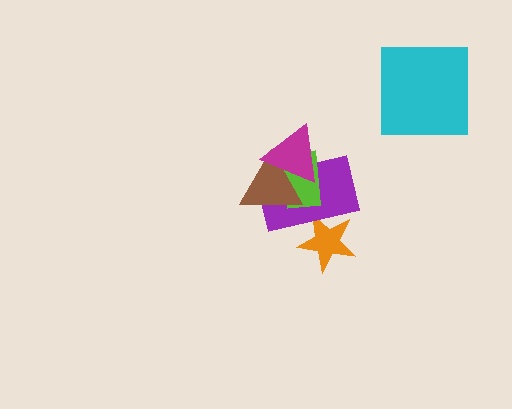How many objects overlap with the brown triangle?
3 objects overlap with the brown triangle.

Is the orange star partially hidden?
Yes, it is partially covered by another shape.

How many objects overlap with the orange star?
1 object overlaps with the orange star.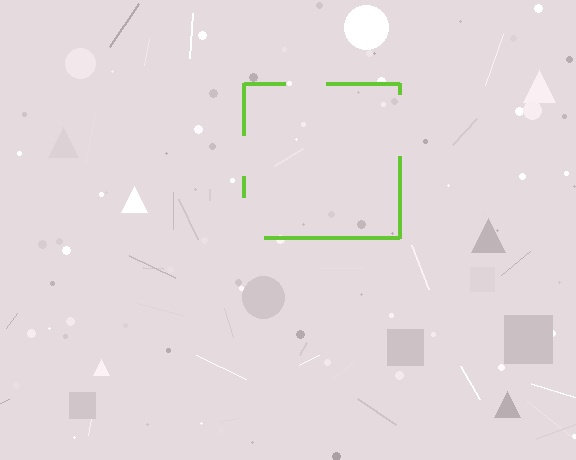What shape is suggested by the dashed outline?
The dashed outline suggests a square.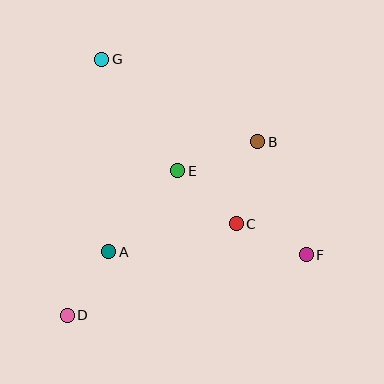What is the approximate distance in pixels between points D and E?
The distance between D and E is approximately 182 pixels.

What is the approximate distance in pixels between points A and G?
The distance between A and G is approximately 192 pixels.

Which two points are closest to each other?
Points A and D are closest to each other.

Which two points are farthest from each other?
Points F and G are farthest from each other.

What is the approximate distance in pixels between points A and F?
The distance between A and F is approximately 197 pixels.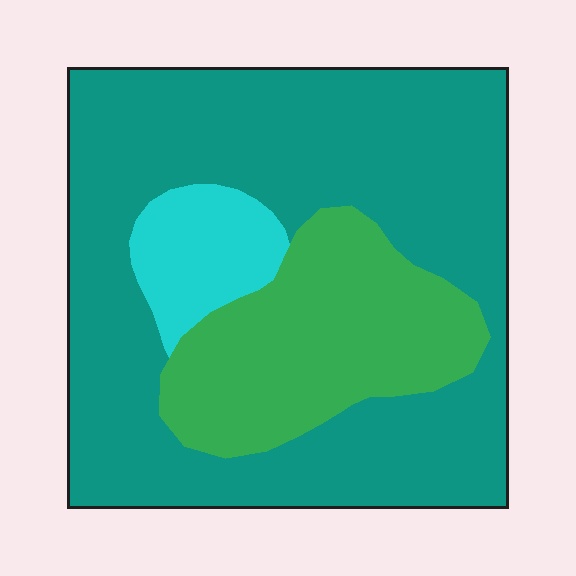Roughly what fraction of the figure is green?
Green covers 25% of the figure.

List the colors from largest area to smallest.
From largest to smallest: teal, green, cyan.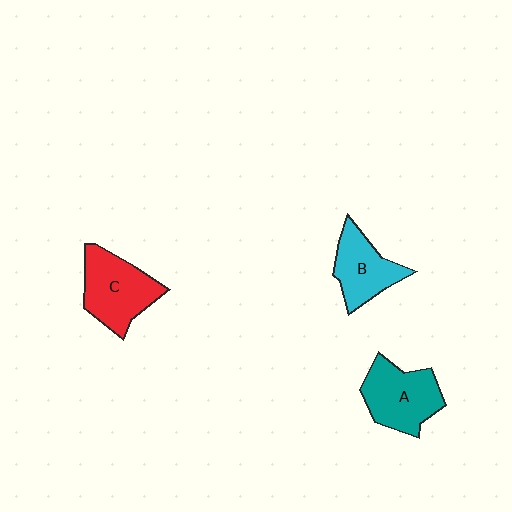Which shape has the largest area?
Shape C (red).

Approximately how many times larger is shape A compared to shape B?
Approximately 1.2 times.